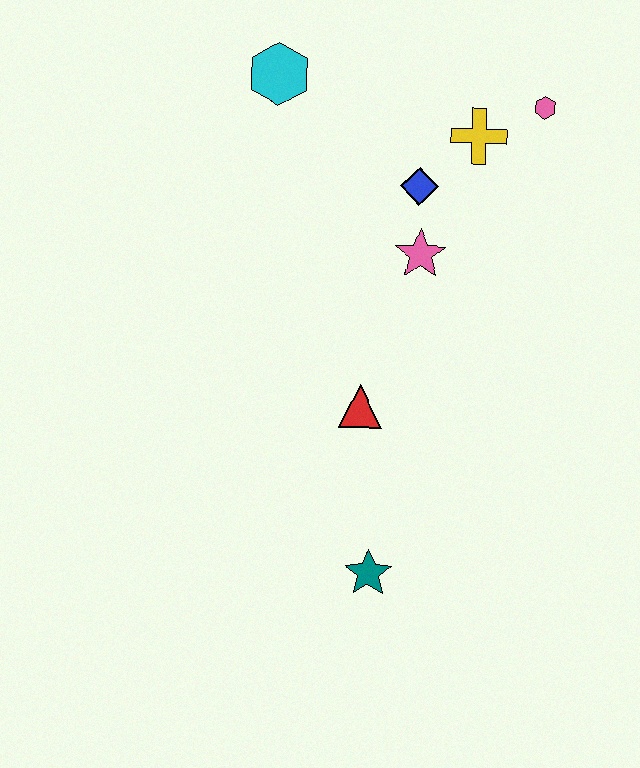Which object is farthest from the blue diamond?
The teal star is farthest from the blue diamond.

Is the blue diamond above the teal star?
Yes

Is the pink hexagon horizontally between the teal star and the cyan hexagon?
No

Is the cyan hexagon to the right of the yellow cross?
No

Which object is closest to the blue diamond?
The pink star is closest to the blue diamond.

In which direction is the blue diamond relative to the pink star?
The blue diamond is above the pink star.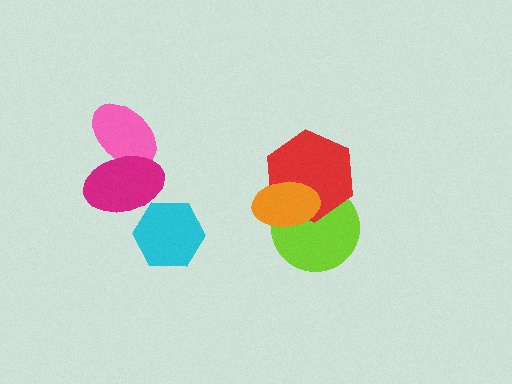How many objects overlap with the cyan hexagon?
1 object overlaps with the cyan hexagon.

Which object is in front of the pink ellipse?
The magenta ellipse is in front of the pink ellipse.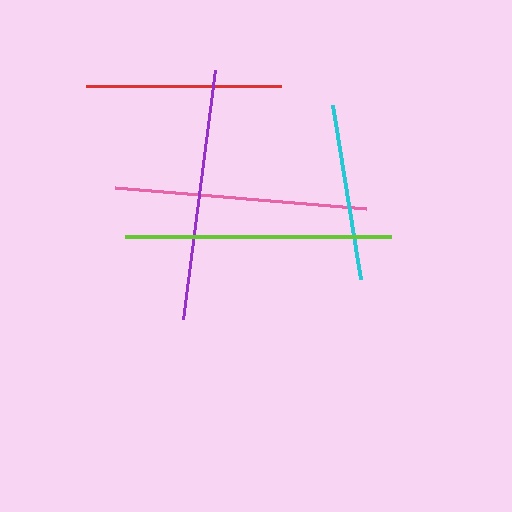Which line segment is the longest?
The lime line is the longest at approximately 266 pixels.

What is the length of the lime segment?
The lime segment is approximately 266 pixels long.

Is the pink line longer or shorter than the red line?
The pink line is longer than the red line.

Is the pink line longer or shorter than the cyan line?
The pink line is longer than the cyan line.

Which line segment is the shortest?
The cyan line is the shortest at approximately 177 pixels.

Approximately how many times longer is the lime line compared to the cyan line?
The lime line is approximately 1.5 times the length of the cyan line.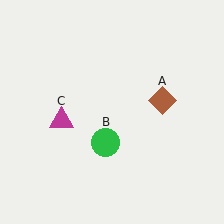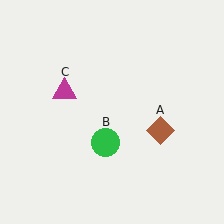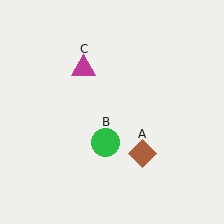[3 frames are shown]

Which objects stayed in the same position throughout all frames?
Green circle (object B) remained stationary.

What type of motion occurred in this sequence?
The brown diamond (object A), magenta triangle (object C) rotated clockwise around the center of the scene.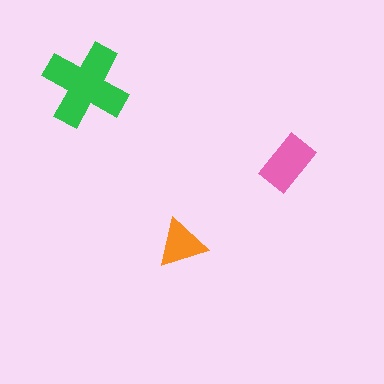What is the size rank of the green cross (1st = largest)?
1st.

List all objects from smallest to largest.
The orange triangle, the pink rectangle, the green cross.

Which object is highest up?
The green cross is topmost.